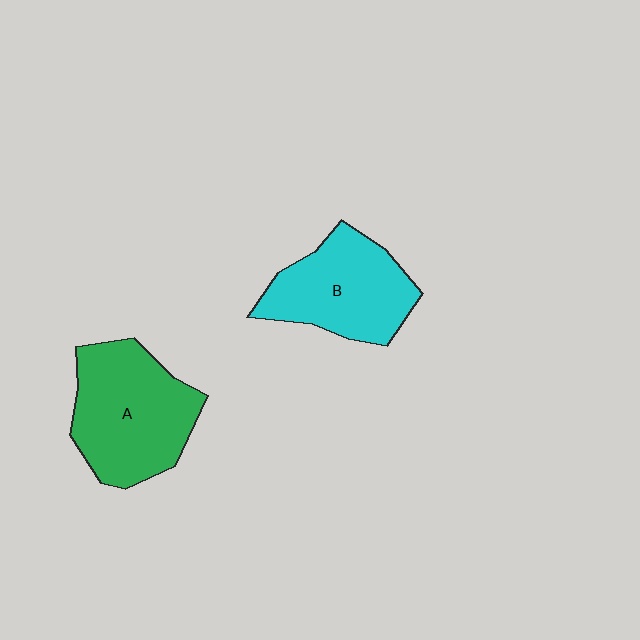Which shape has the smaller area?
Shape B (cyan).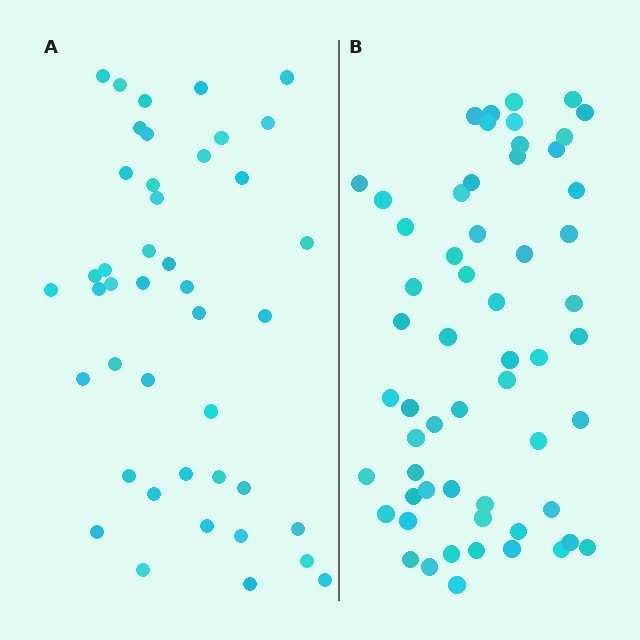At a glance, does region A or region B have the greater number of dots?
Region B (the right region) has more dots.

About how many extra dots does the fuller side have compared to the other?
Region B has approximately 15 more dots than region A.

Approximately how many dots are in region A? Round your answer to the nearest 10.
About 40 dots. (The exact count is 43, which rounds to 40.)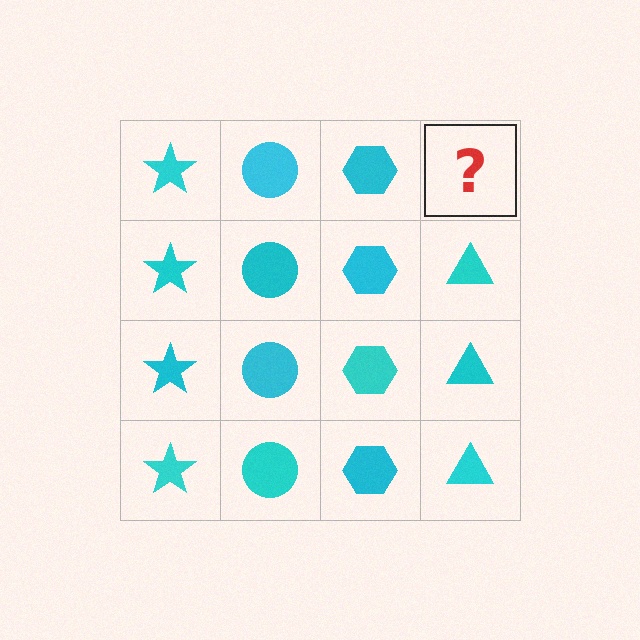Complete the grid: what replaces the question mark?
The question mark should be replaced with a cyan triangle.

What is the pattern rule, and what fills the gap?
The rule is that each column has a consistent shape. The gap should be filled with a cyan triangle.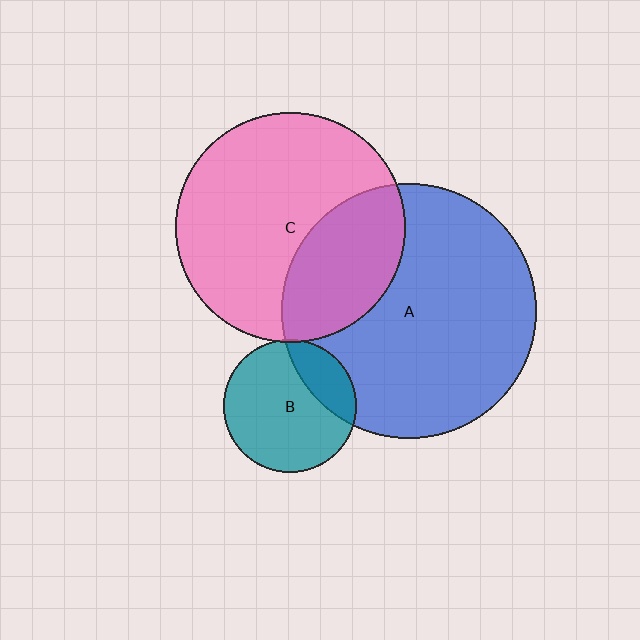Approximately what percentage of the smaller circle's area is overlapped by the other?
Approximately 25%.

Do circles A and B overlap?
Yes.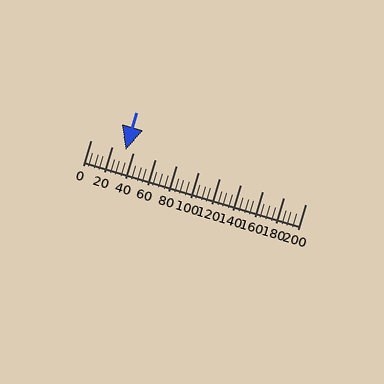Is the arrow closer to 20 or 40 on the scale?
The arrow is closer to 40.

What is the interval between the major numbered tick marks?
The major tick marks are spaced 20 units apart.